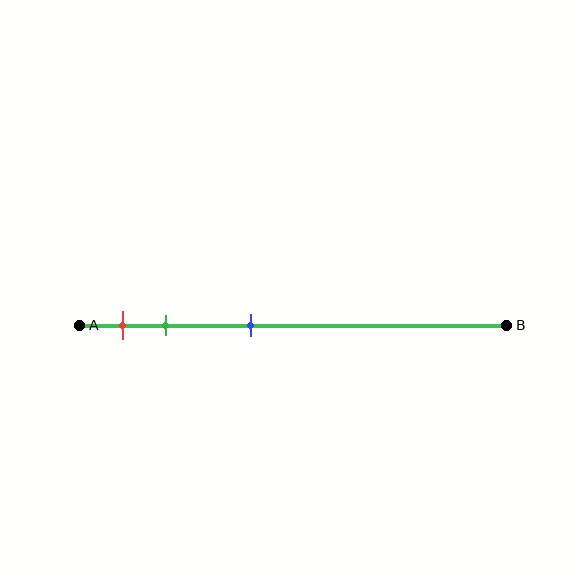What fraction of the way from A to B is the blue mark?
The blue mark is approximately 40% (0.4) of the way from A to B.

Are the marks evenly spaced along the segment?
No, the marks are not evenly spaced.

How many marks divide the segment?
There are 3 marks dividing the segment.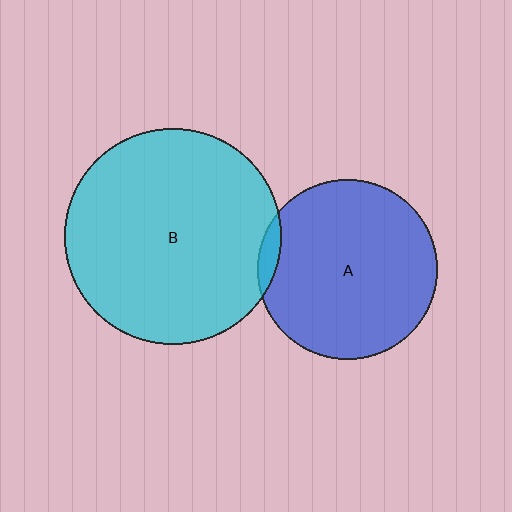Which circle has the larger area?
Circle B (cyan).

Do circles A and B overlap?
Yes.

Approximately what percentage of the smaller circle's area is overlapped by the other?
Approximately 5%.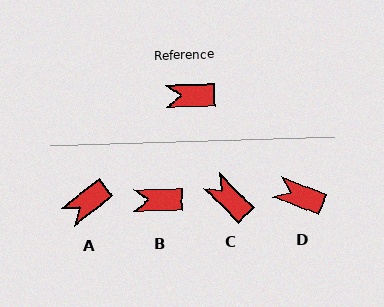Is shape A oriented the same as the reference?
No, it is off by about 37 degrees.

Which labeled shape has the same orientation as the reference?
B.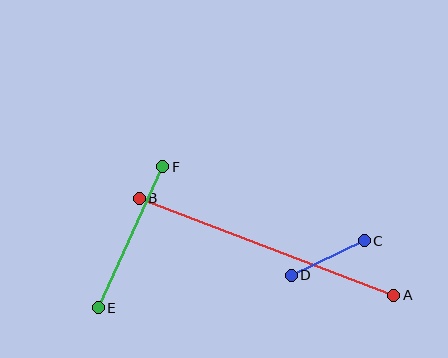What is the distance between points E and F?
The distance is approximately 155 pixels.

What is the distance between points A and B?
The distance is approximately 272 pixels.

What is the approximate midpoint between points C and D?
The midpoint is at approximately (328, 258) pixels.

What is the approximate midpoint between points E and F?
The midpoint is at approximately (130, 237) pixels.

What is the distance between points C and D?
The distance is approximately 80 pixels.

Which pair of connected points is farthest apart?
Points A and B are farthest apart.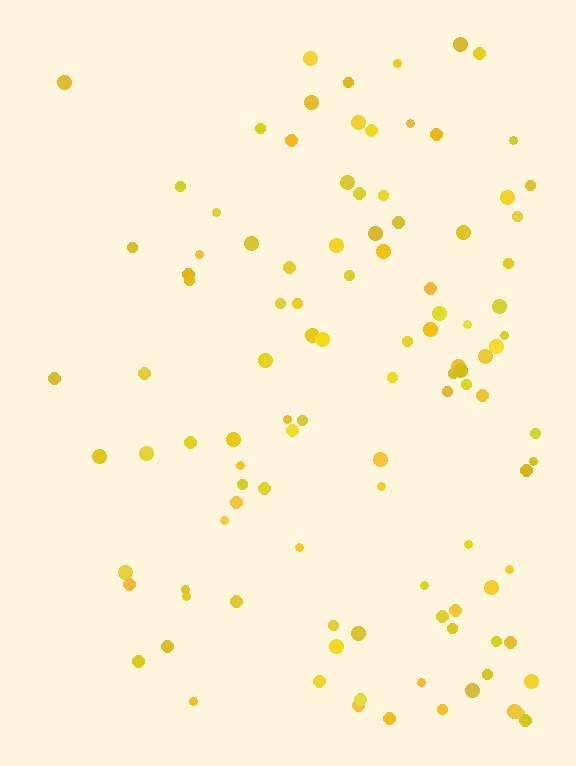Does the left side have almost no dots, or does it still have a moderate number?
Still a moderate number, just noticeably fewer than the right.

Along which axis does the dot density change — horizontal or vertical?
Horizontal.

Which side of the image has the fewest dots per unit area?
The left.